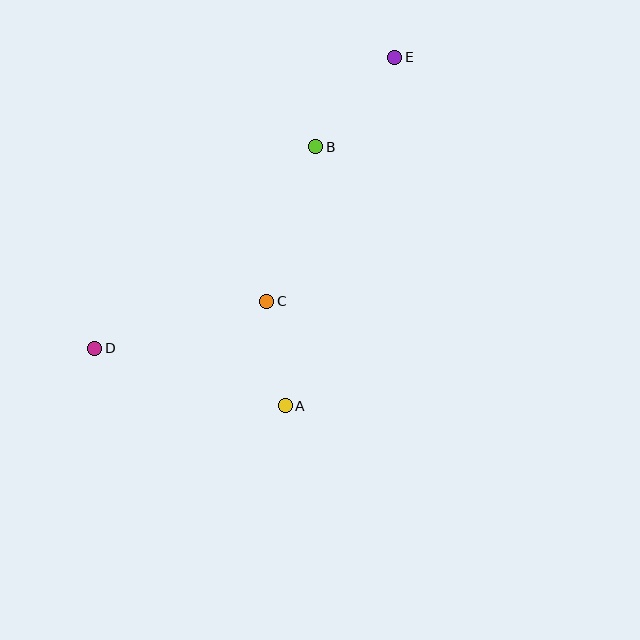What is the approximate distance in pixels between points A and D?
The distance between A and D is approximately 199 pixels.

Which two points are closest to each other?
Points A and C are closest to each other.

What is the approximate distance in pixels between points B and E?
The distance between B and E is approximately 120 pixels.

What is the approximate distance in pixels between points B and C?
The distance between B and C is approximately 162 pixels.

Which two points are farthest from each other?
Points D and E are farthest from each other.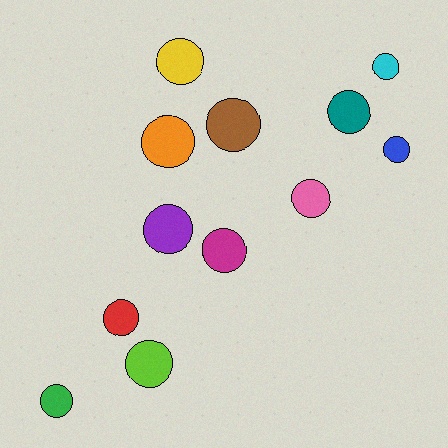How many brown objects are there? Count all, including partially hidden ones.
There is 1 brown object.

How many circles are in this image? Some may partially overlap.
There are 12 circles.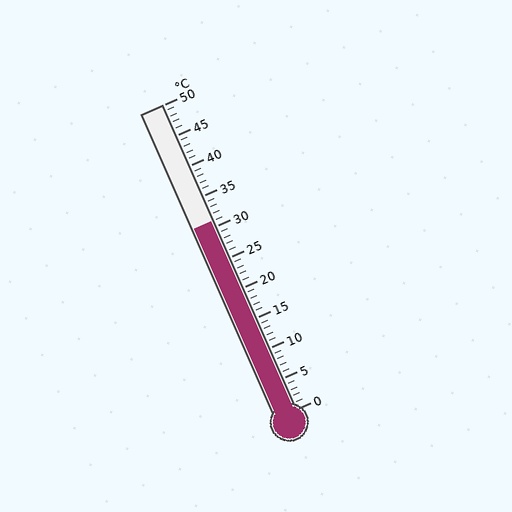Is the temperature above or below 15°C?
The temperature is above 15°C.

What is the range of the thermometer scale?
The thermometer scale ranges from 0°C to 50°C.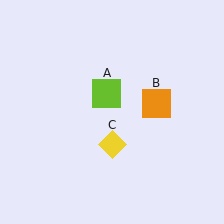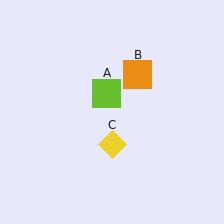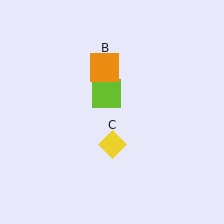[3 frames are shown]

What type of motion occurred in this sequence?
The orange square (object B) rotated counterclockwise around the center of the scene.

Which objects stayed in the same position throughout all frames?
Lime square (object A) and yellow diamond (object C) remained stationary.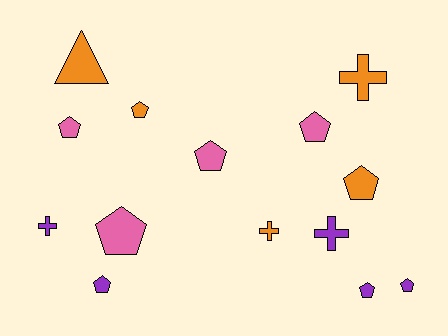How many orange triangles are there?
There is 1 orange triangle.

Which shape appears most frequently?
Pentagon, with 9 objects.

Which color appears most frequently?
Purple, with 5 objects.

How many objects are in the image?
There are 14 objects.